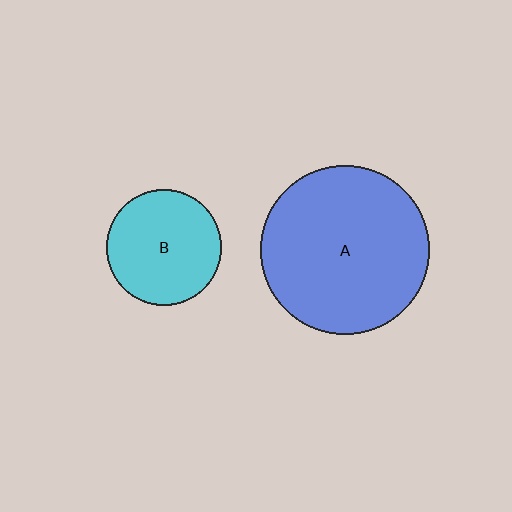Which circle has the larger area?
Circle A (blue).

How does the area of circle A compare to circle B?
Approximately 2.1 times.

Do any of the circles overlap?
No, none of the circles overlap.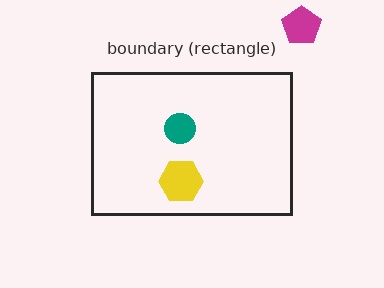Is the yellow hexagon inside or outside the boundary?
Inside.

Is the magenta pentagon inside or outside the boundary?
Outside.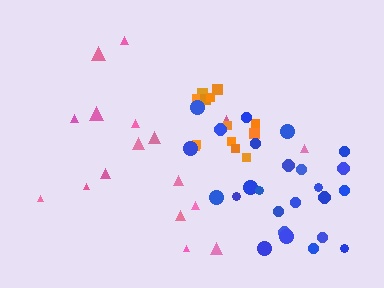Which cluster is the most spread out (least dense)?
Pink.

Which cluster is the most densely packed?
Orange.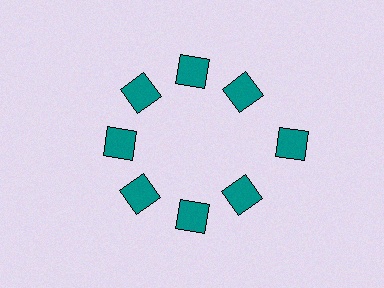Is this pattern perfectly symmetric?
No. The 8 teal diamonds are arranged in a ring, but one element near the 3 o'clock position is pushed outward from the center, breaking the 8-fold rotational symmetry.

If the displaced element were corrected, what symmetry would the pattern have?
It would have 8-fold rotational symmetry — the pattern would map onto itself every 45 degrees.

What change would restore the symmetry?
The symmetry would be restored by moving it inward, back onto the ring so that all 8 diamonds sit at equal angles and equal distance from the center.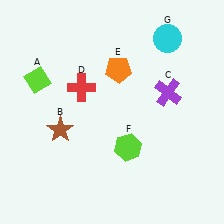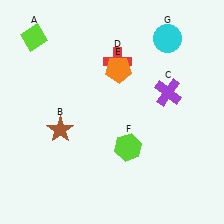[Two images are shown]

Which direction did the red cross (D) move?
The red cross (D) moved right.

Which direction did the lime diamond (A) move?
The lime diamond (A) moved up.